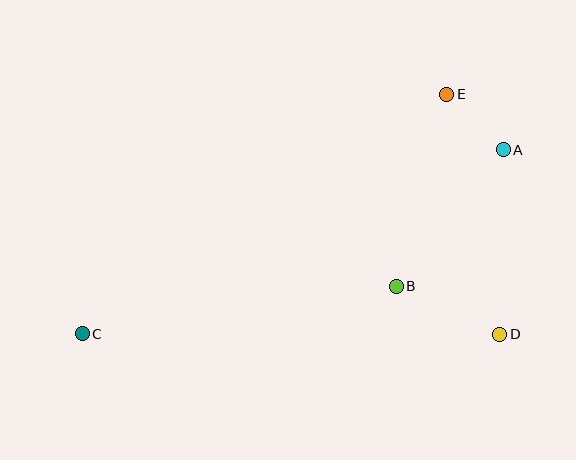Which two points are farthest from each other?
Points A and C are farthest from each other.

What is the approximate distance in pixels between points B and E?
The distance between B and E is approximately 198 pixels.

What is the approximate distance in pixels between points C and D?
The distance between C and D is approximately 418 pixels.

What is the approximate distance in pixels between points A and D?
The distance between A and D is approximately 184 pixels.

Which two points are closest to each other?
Points A and E are closest to each other.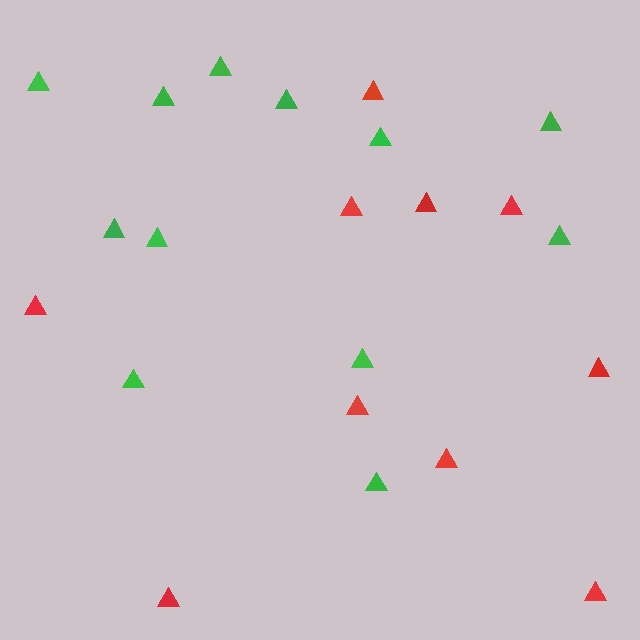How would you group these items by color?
There are 2 groups: one group of green triangles (12) and one group of red triangles (10).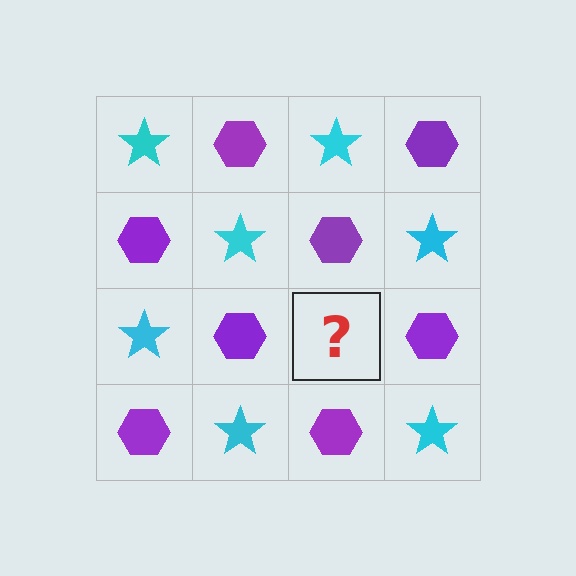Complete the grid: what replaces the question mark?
The question mark should be replaced with a cyan star.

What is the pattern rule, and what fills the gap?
The rule is that it alternates cyan star and purple hexagon in a checkerboard pattern. The gap should be filled with a cyan star.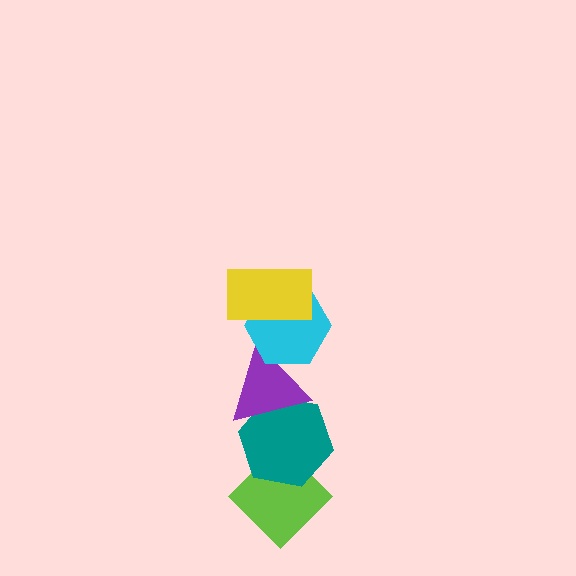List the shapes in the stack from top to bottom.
From top to bottom: the yellow rectangle, the cyan hexagon, the purple triangle, the teal hexagon, the lime diamond.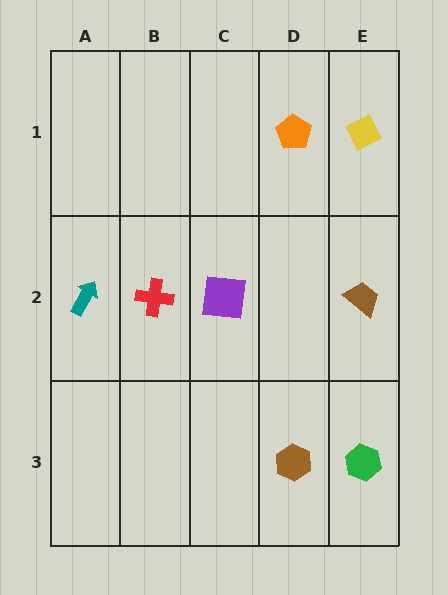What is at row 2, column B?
A red cross.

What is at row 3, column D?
A brown hexagon.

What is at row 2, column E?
A brown trapezoid.